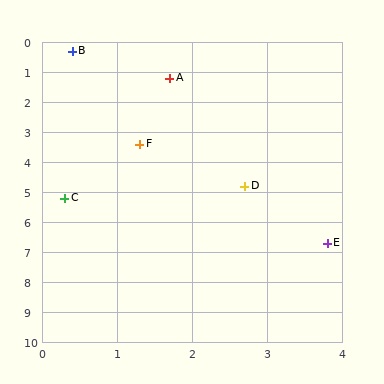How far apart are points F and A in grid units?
Points F and A are about 2.2 grid units apart.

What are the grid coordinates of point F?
Point F is at approximately (1.3, 3.4).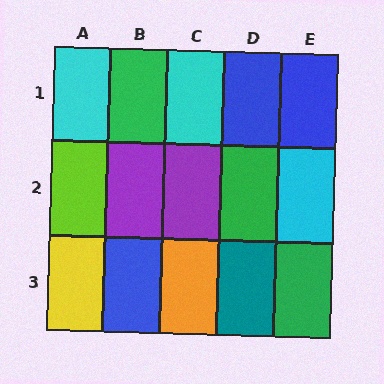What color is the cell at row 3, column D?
Teal.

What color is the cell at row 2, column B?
Purple.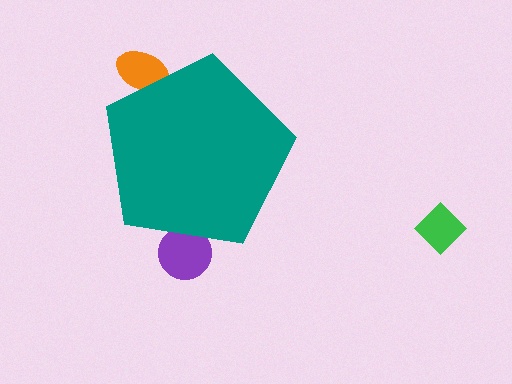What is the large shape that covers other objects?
A teal pentagon.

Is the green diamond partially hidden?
No, the green diamond is fully visible.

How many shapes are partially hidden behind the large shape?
2 shapes are partially hidden.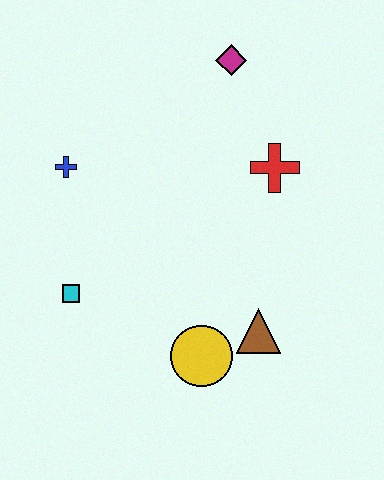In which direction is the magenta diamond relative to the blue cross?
The magenta diamond is to the right of the blue cross.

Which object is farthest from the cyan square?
The magenta diamond is farthest from the cyan square.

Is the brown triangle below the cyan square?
Yes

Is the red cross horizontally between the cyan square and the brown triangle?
No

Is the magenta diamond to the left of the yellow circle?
No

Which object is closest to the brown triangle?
The yellow circle is closest to the brown triangle.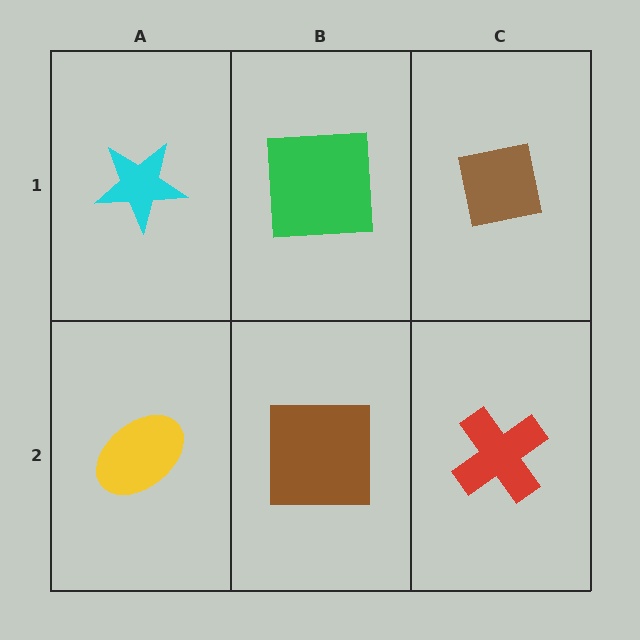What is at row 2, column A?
A yellow ellipse.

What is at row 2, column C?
A red cross.